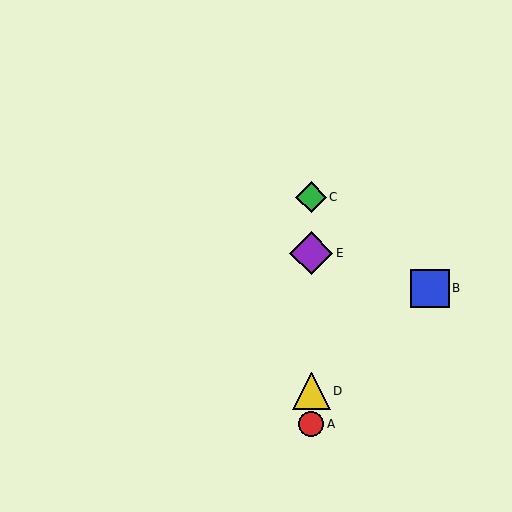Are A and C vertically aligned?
Yes, both are at x≈311.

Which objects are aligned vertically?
Objects A, C, D, E are aligned vertically.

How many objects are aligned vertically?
4 objects (A, C, D, E) are aligned vertically.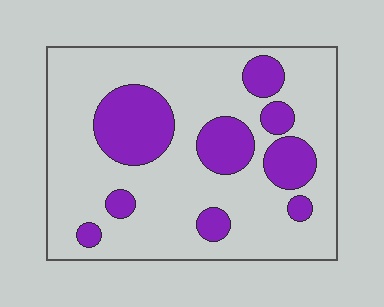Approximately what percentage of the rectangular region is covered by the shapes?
Approximately 25%.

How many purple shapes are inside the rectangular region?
9.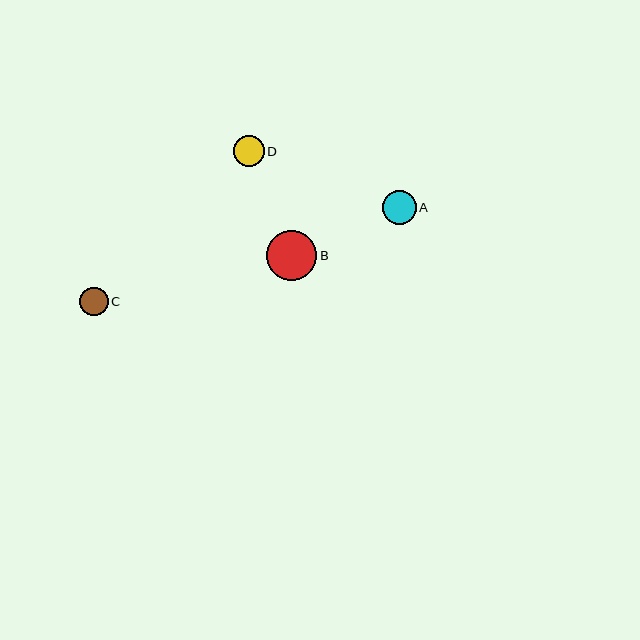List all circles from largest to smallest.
From largest to smallest: B, A, D, C.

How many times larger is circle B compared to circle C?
Circle B is approximately 1.8 times the size of circle C.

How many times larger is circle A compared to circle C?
Circle A is approximately 1.2 times the size of circle C.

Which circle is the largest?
Circle B is the largest with a size of approximately 50 pixels.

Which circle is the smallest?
Circle C is the smallest with a size of approximately 28 pixels.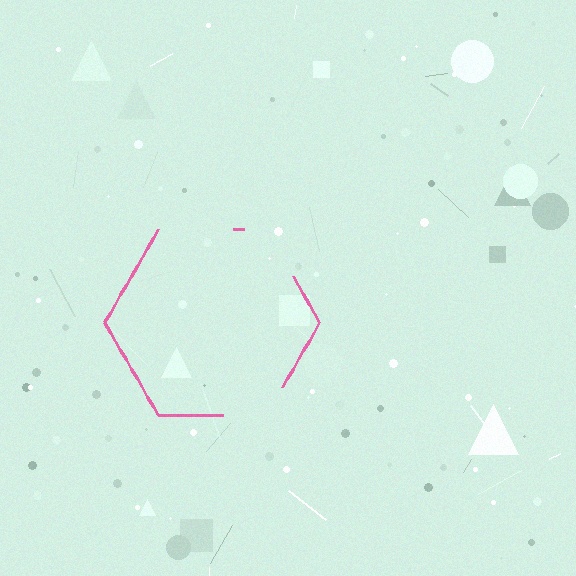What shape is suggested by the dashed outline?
The dashed outline suggests a hexagon.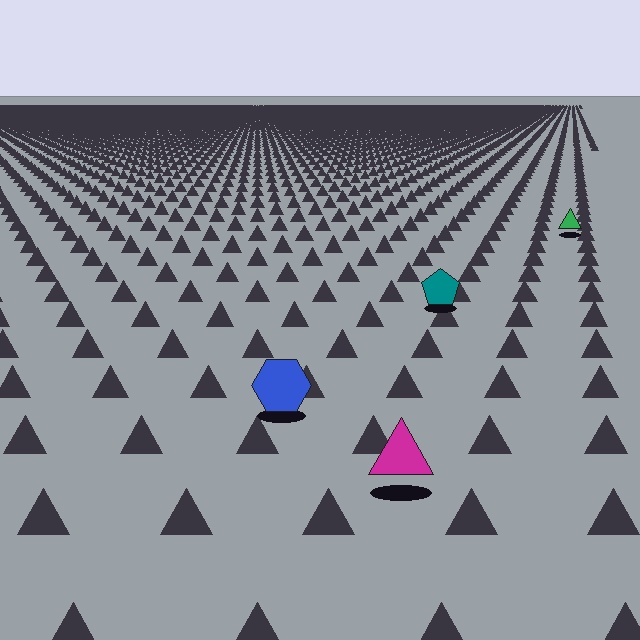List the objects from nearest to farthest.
From nearest to farthest: the magenta triangle, the blue hexagon, the teal pentagon, the green triangle.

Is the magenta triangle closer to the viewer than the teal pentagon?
Yes. The magenta triangle is closer — you can tell from the texture gradient: the ground texture is coarser near it.